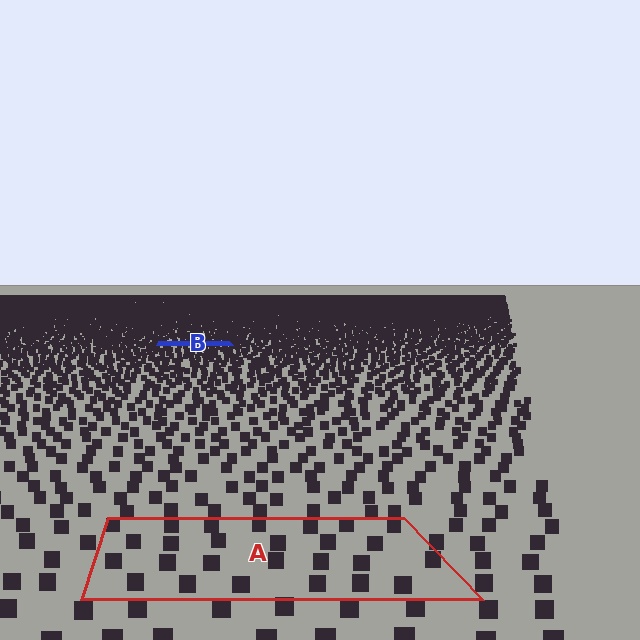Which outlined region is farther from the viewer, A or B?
Region B is farther from the viewer — the texture elements inside it appear smaller and more densely packed.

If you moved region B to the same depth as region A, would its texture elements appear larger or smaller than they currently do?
They would appear larger. At a closer depth, the same texture elements are projected at a bigger on-screen size.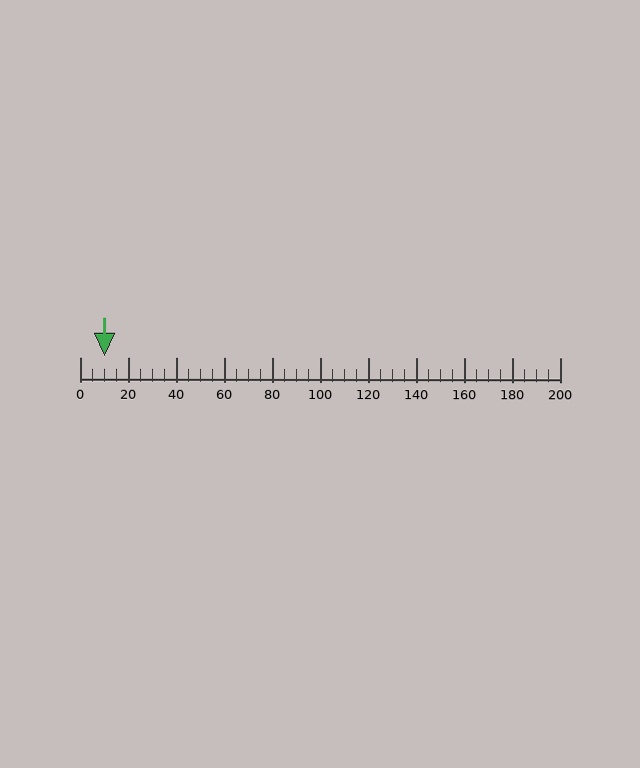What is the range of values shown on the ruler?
The ruler shows values from 0 to 200.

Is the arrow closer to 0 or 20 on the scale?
The arrow is closer to 20.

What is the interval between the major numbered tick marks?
The major tick marks are spaced 20 units apart.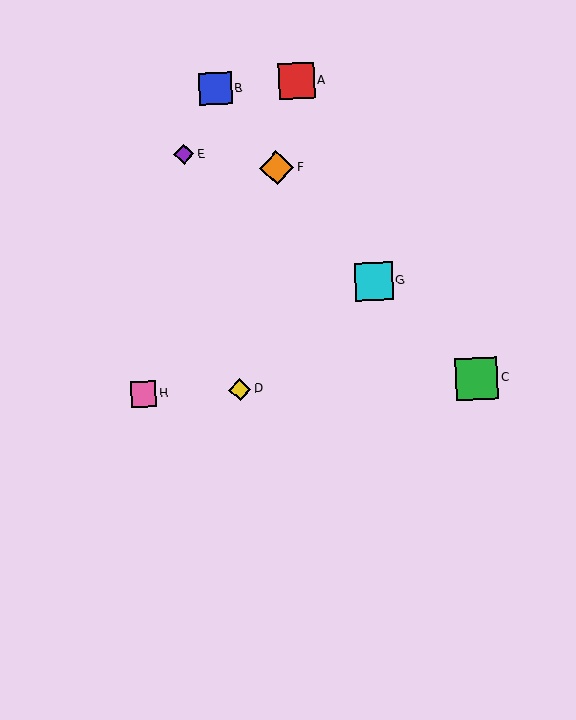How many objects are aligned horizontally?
3 objects (C, D, H) are aligned horizontally.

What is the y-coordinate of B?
Object B is at y≈89.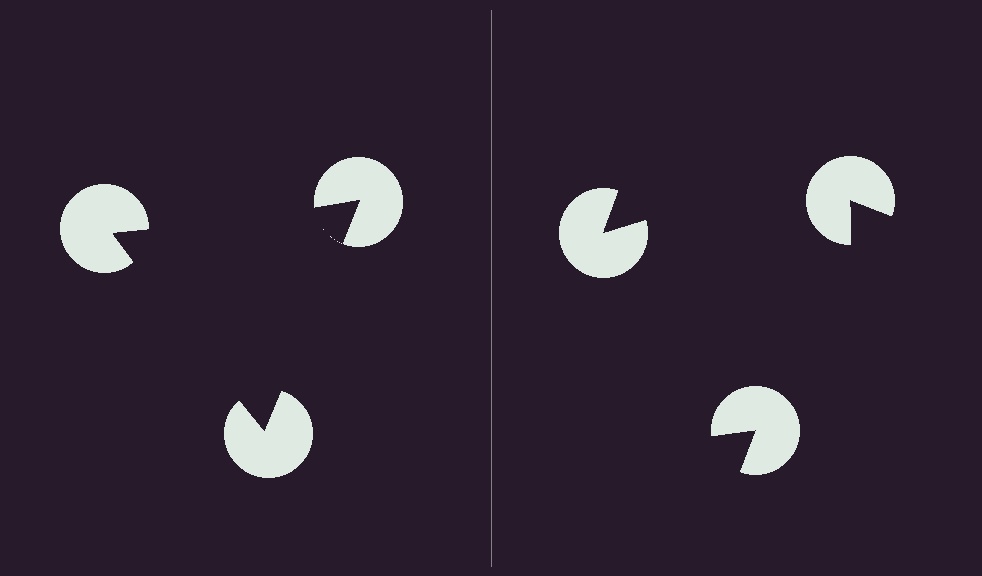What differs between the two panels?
The pac-man discs are positioned identically on both sides; only the wedge orientations differ. On the left they align to a triangle; on the right they are misaligned.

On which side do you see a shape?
An illusory triangle appears on the left side. On the right side the wedge cuts are rotated, so no coherent shape forms.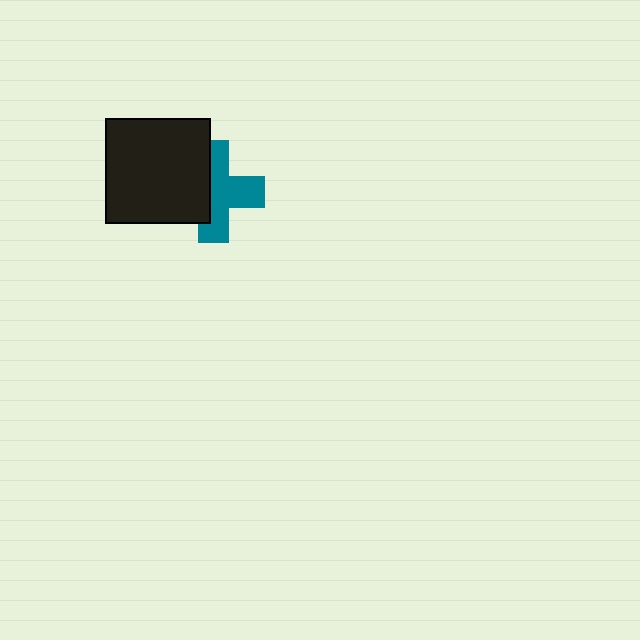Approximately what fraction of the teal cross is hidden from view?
Roughly 41% of the teal cross is hidden behind the black square.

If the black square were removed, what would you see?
You would see the complete teal cross.